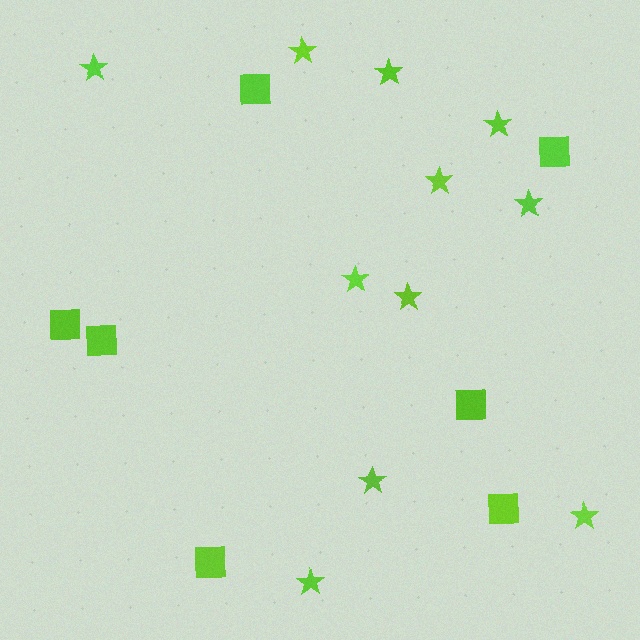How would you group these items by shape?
There are 2 groups: one group of squares (7) and one group of stars (11).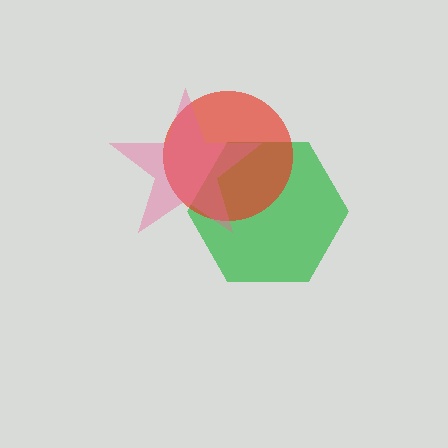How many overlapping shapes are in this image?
There are 3 overlapping shapes in the image.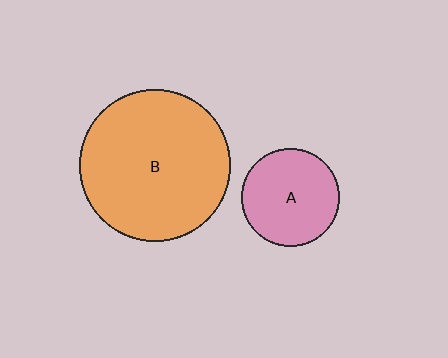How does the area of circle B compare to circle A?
Approximately 2.4 times.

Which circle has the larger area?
Circle B (orange).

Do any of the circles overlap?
No, none of the circles overlap.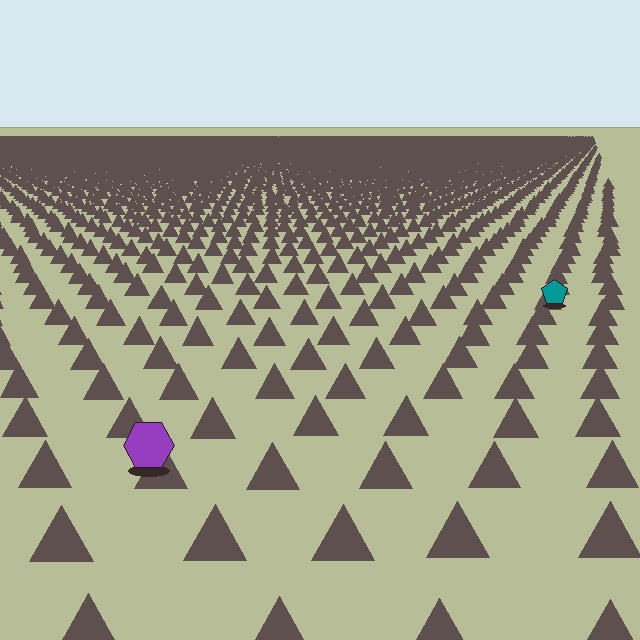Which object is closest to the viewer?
The purple hexagon is closest. The texture marks near it are larger and more spread out.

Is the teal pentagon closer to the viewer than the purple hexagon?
No. The purple hexagon is closer — you can tell from the texture gradient: the ground texture is coarser near it.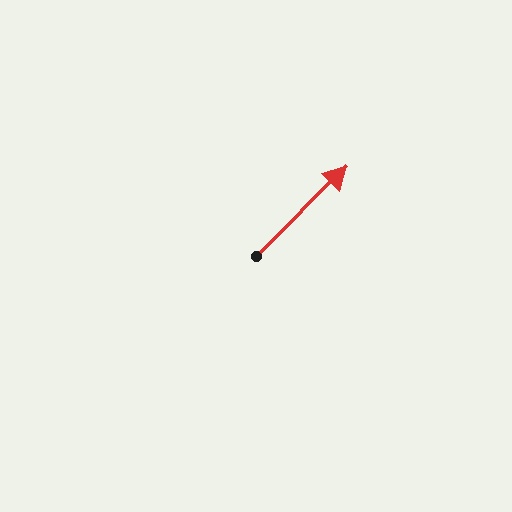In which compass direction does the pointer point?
Northeast.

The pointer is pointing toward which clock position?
Roughly 2 o'clock.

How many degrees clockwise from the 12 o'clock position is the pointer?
Approximately 45 degrees.